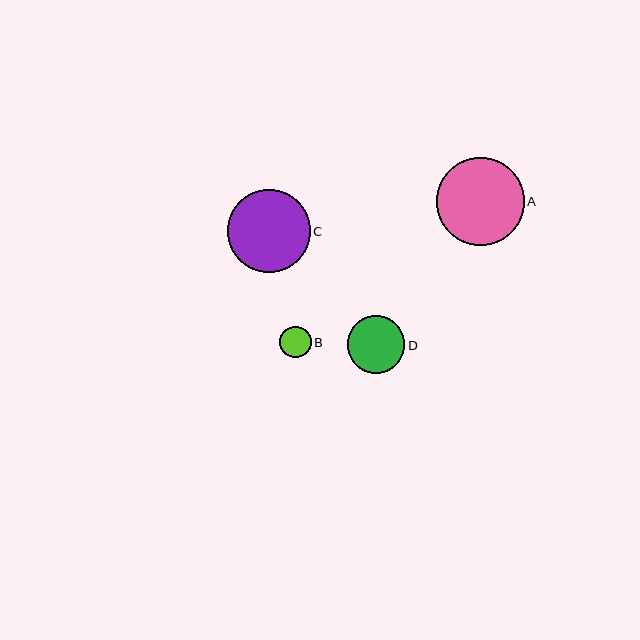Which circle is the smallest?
Circle B is the smallest with a size of approximately 32 pixels.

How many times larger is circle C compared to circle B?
Circle C is approximately 2.6 times the size of circle B.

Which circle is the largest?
Circle A is the largest with a size of approximately 88 pixels.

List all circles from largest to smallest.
From largest to smallest: A, C, D, B.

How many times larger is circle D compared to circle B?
Circle D is approximately 1.8 times the size of circle B.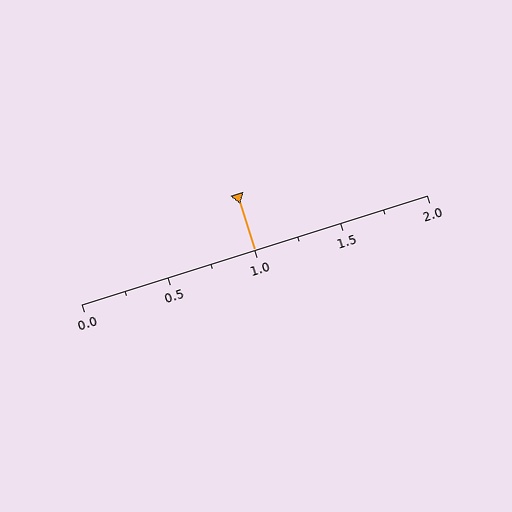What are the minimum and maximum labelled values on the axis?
The axis runs from 0.0 to 2.0.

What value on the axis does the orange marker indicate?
The marker indicates approximately 1.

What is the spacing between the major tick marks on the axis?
The major ticks are spaced 0.5 apart.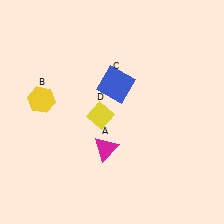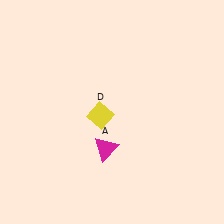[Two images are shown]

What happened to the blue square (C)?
The blue square (C) was removed in Image 2. It was in the top-right area of Image 1.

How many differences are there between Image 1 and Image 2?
There are 2 differences between the two images.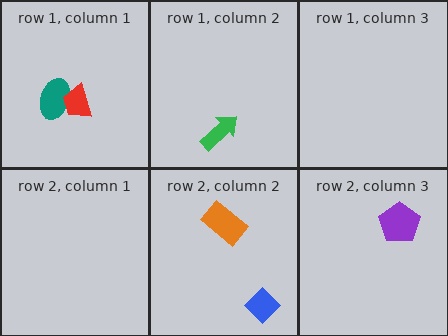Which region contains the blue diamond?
The row 2, column 2 region.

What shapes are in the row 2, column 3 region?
The purple pentagon.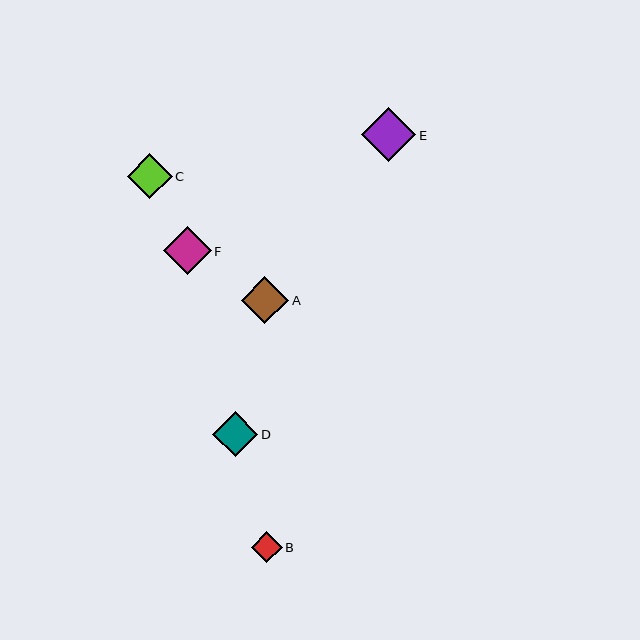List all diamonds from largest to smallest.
From largest to smallest: E, F, A, C, D, B.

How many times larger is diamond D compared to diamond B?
Diamond D is approximately 1.5 times the size of diamond B.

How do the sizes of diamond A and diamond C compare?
Diamond A and diamond C are approximately the same size.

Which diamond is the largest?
Diamond E is the largest with a size of approximately 54 pixels.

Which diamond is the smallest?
Diamond B is the smallest with a size of approximately 31 pixels.